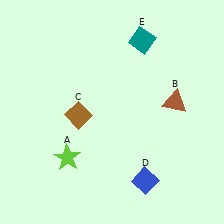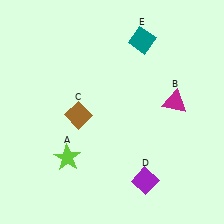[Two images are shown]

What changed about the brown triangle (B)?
In Image 1, B is brown. In Image 2, it changed to magenta.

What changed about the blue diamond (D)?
In Image 1, D is blue. In Image 2, it changed to purple.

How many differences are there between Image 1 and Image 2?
There are 2 differences between the two images.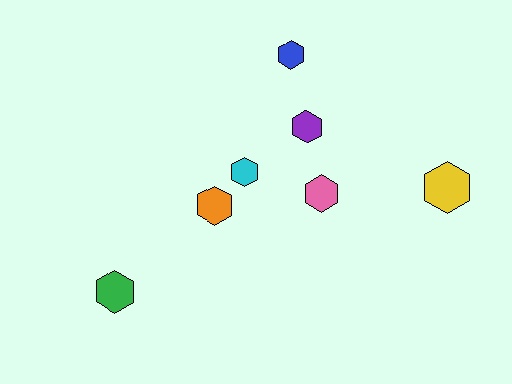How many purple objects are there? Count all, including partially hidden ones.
There is 1 purple object.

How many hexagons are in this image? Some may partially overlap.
There are 7 hexagons.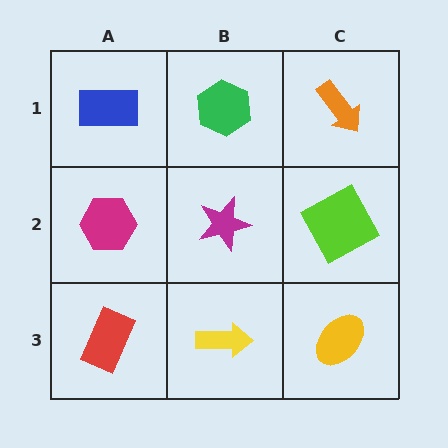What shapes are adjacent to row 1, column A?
A magenta hexagon (row 2, column A), a green hexagon (row 1, column B).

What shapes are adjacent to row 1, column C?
A lime square (row 2, column C), a green hexagon (row 1, column B).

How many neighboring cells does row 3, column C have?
2.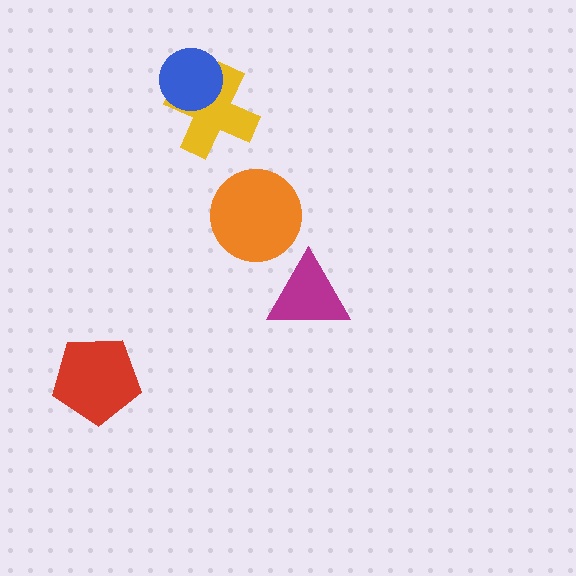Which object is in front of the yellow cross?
The blue circle is in front of the yellow cross.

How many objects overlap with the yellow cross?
1 object overlaps with the yellow cross.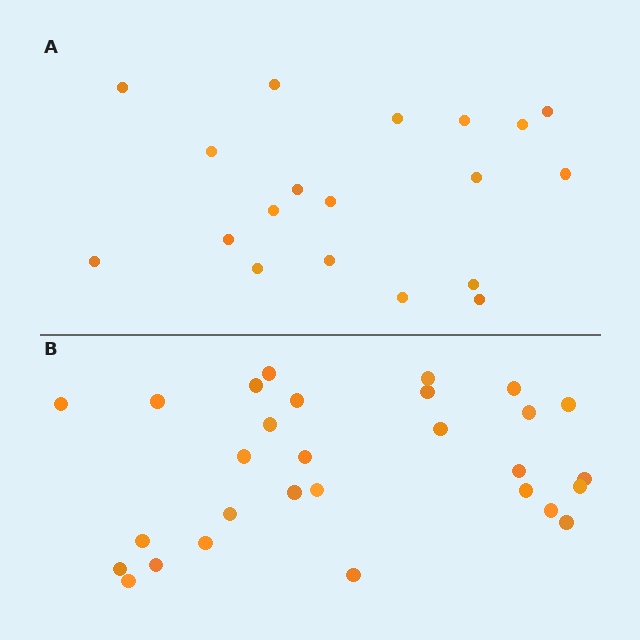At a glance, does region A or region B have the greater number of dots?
Region B (the bottom region) has more dots.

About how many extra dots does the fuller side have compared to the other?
Region B has roughly 10 or so more dots than region A.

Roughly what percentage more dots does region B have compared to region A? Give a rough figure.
About 55% more.